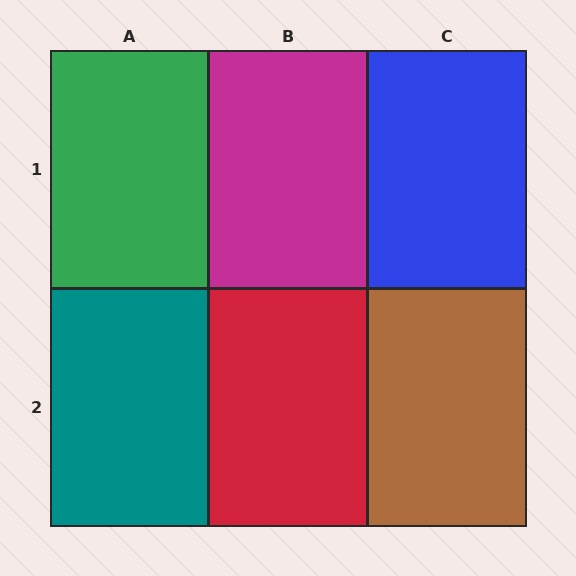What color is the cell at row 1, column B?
Magenta.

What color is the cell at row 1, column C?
Blue.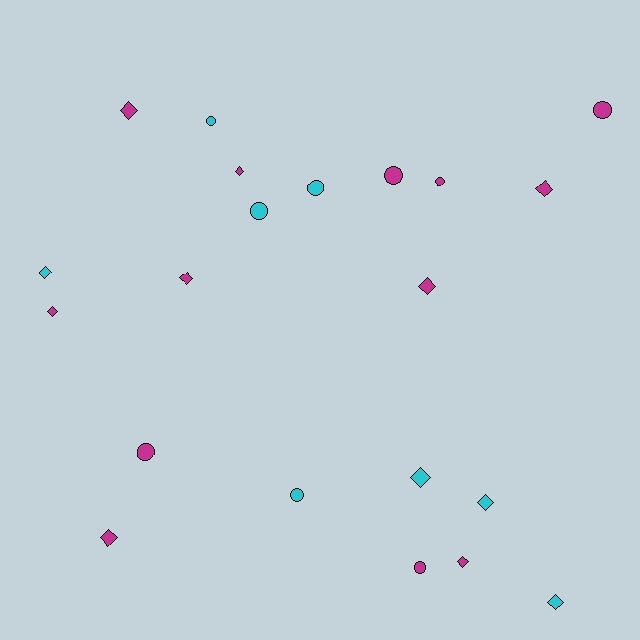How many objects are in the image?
There are 21 objects.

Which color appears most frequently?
Magenta, with 13 objects.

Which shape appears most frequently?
Diamond, with 12 objects.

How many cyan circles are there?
There are 4 cyan circles.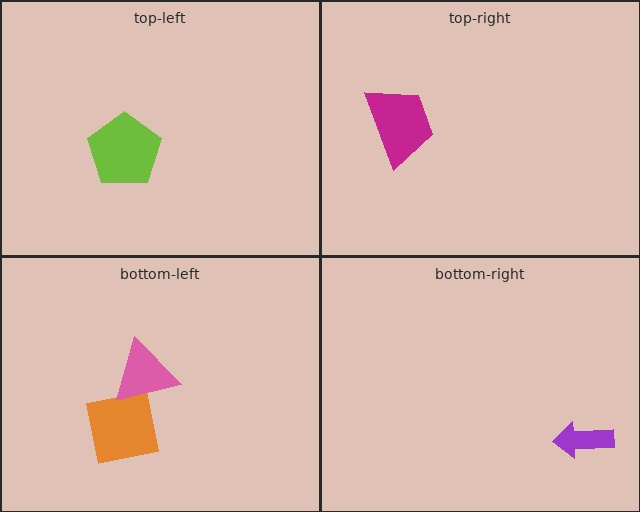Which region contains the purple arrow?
The bottom-right region.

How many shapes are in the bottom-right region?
1.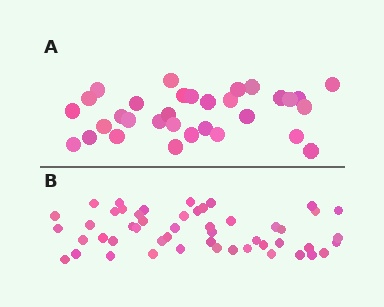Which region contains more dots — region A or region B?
Region B (the bottom region) has more dots.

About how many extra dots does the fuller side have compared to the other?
Region B has approximately 20 more dots than region A.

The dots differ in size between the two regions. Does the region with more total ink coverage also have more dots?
No. Region A has more total ink coverage because its dots are larger, but region B actually contains more individual dots. Total area can be misleading — the number of items is what matters here.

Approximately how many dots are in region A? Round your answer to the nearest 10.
About 30 dots. (The exact count is 32, which rounds to 30.)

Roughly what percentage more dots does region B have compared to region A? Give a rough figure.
About 55% more.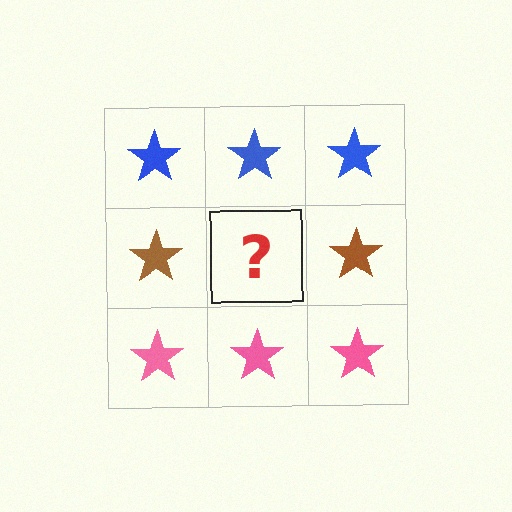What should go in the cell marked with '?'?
The missing cell should contain a brown star.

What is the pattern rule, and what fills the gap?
The rule is that each row has a consistent color. The gap should be filled with a brown star.